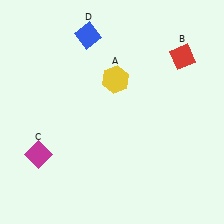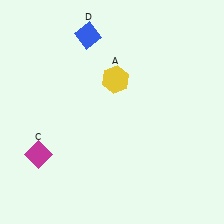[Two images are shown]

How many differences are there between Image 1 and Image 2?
There is 1 difference between the two images.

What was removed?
The red diamond (B) was removed in Image 2.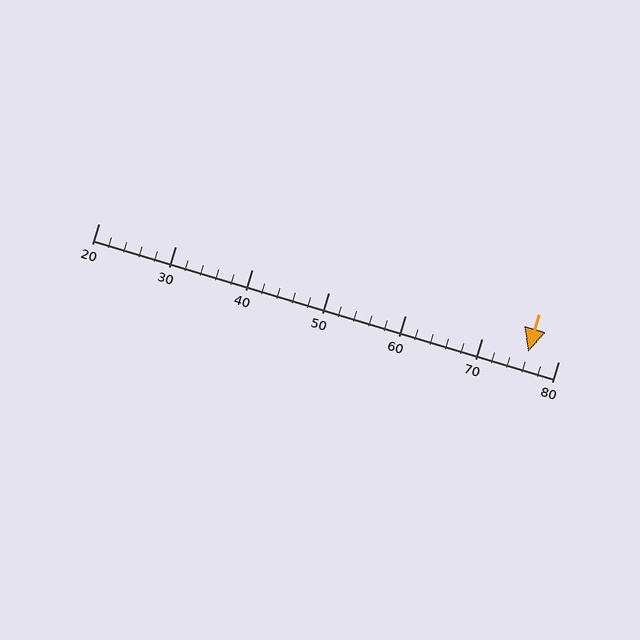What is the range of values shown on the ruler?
The ruler shows values from 20 to 80.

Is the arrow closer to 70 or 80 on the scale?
The arrow is closer to 80.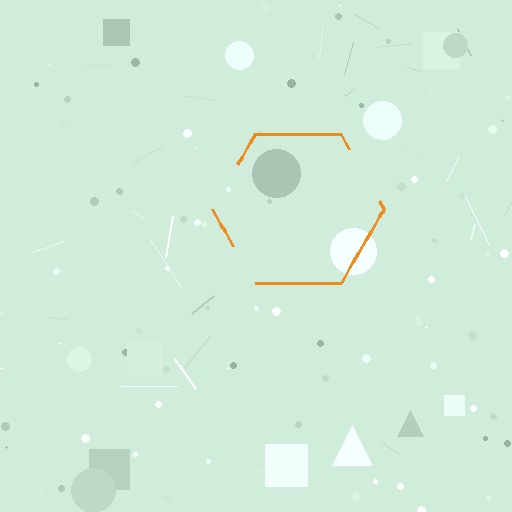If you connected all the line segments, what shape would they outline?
They would outline a hexagon.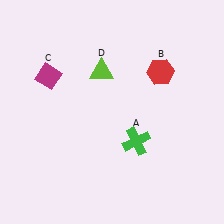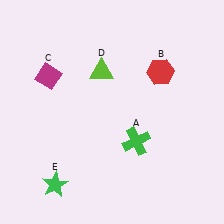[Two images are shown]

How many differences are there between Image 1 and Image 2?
There is 1 difference between the two images.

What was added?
A green star (E) was added in Image 2.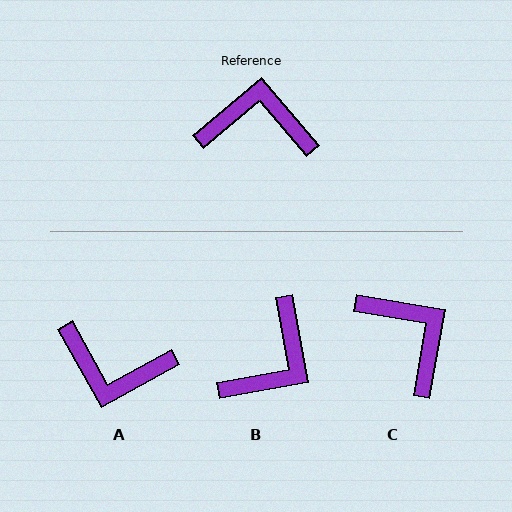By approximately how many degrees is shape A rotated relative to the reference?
Approximately 169 degrees counter-clockwise.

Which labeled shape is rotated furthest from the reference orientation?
A, about 169 degrees away.